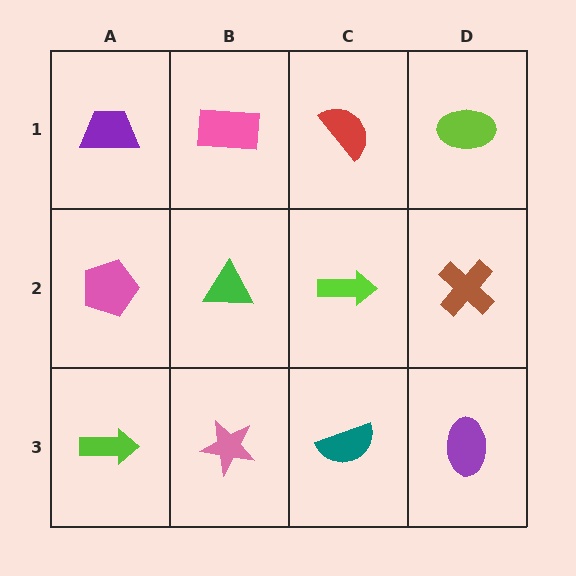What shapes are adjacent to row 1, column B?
A green triangle (row 2, column B), a purple trapezoid (row 1, column A), a red semicircle (row 1, column C).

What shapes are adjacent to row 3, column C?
A lime arrow (row 2, column C), a pink star (row 3, column B), a purple ellipse (row 3, column D).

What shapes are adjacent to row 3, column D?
A brown cross (row 2, column D), a teal semicircle (row 3, column C).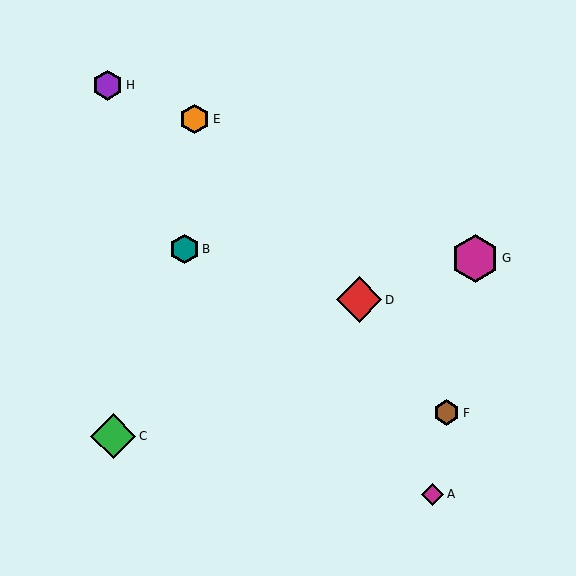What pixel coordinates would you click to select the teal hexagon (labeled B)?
Click at (184, 249) to select the teal hexagon B.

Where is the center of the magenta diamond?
The center of the magenta diamond is at (433, 494).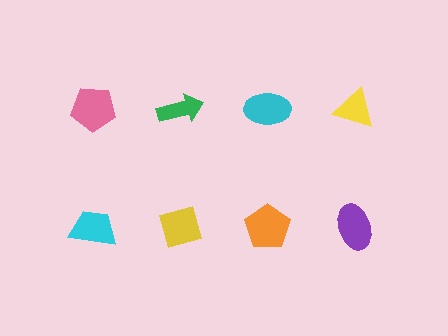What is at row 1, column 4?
A yellow triangle.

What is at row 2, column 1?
A cyan trapezoid.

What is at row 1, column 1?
A pink pentagon.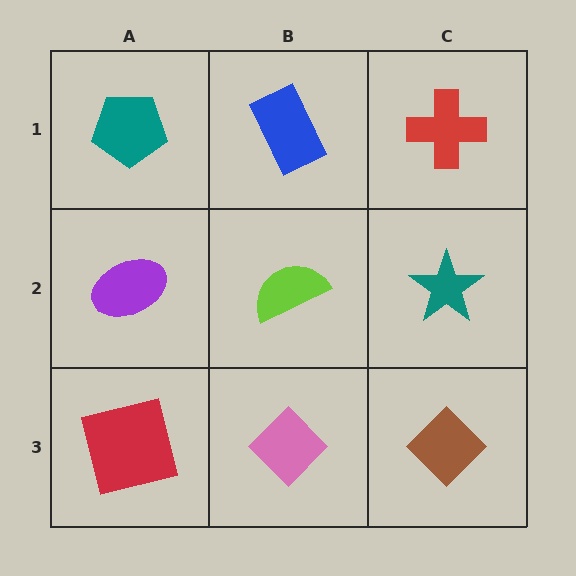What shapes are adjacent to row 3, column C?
A teal star (row 2, column C), a pink diamond (row 3, column B).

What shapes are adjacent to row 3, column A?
A purple ellipse (row 2, column A), a pink diamond (row 3, column B).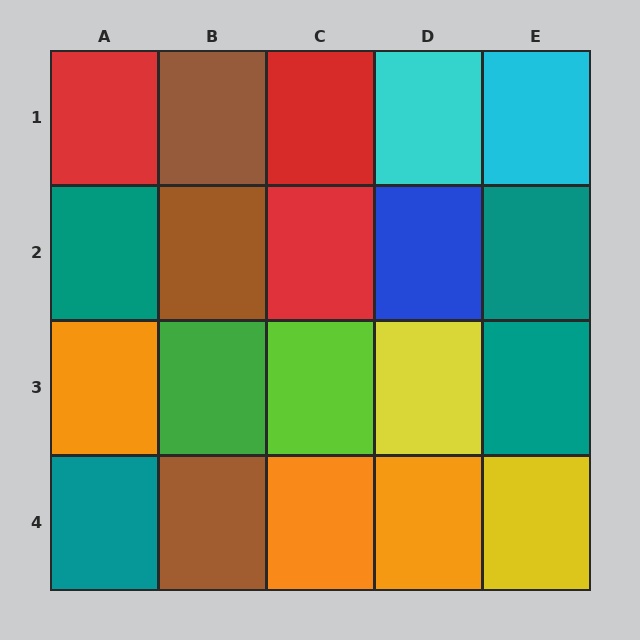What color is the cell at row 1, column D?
Cyan.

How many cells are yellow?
2 cells are yellow.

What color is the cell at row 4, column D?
Orange.